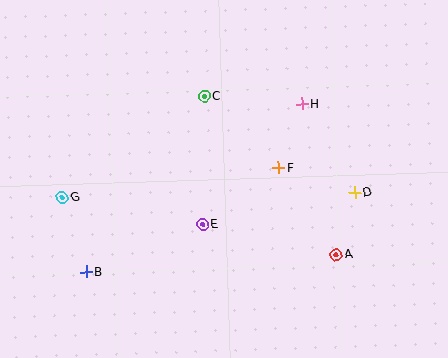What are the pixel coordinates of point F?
Point F is at (279, 168).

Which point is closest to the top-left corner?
Point G is closest to the top-left corner.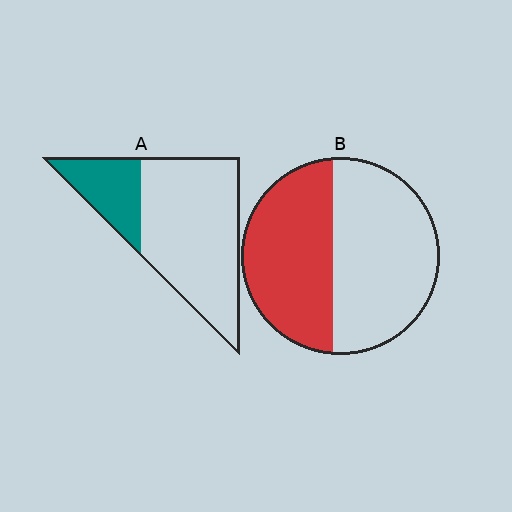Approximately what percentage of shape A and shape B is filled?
A is approximately 25% and B is approximately 45%.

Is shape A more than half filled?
No.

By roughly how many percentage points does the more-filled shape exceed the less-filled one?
By roughly 20 percentage points (B over A).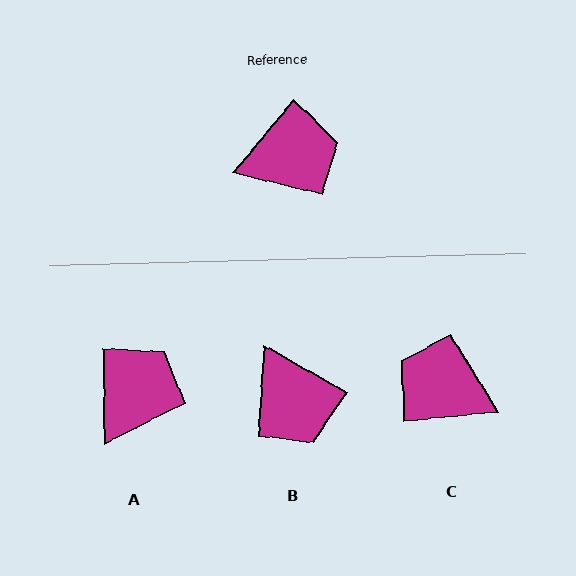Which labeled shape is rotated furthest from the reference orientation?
C, about 136 degrees away.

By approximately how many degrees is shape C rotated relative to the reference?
Approximately 136 degrees counter-clockwise.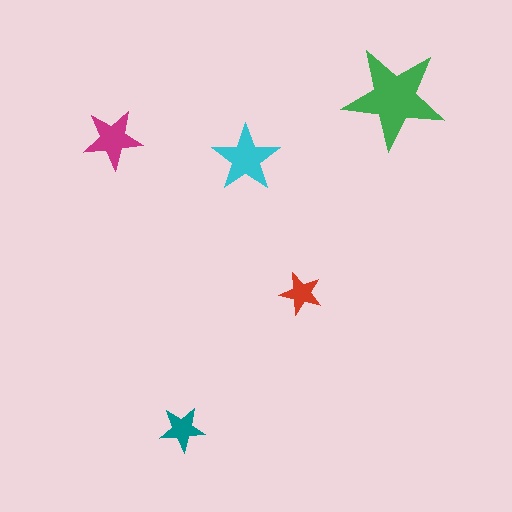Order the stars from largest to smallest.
the green one, the cyan one, the magenta one, the teal one, the red one.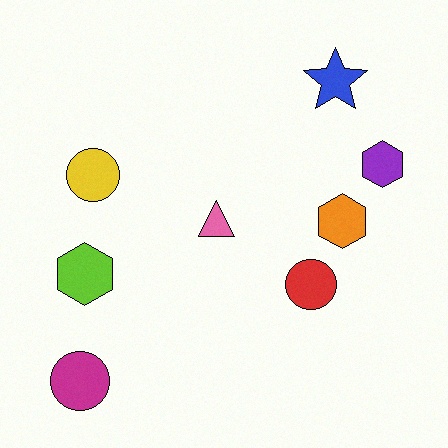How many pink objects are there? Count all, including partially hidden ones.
There is 1 pink object.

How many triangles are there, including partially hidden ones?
There is 1 triangle.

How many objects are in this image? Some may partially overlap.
There are 8 objects.